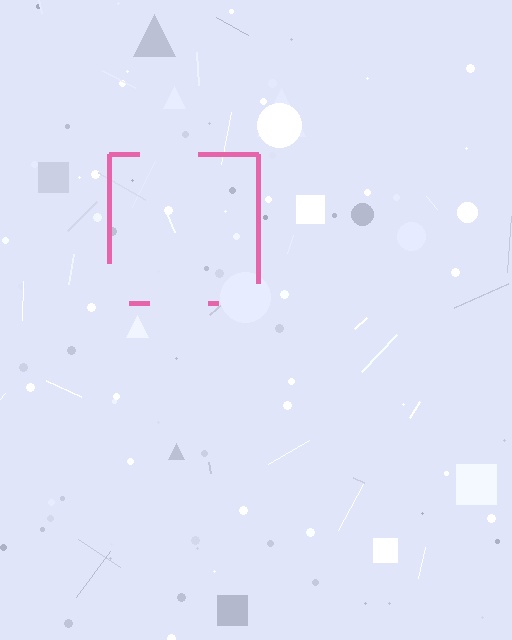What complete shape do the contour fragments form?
The contour fragments form a square.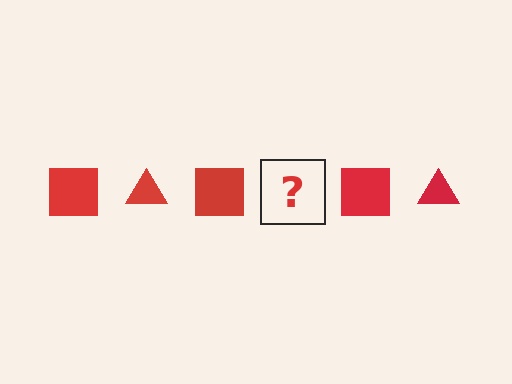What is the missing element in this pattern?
The missing element is a red triangle.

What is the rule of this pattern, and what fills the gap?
The rule is that the pattern cycles through square, triangle shapes in red. The gap should be filled with a red triangle.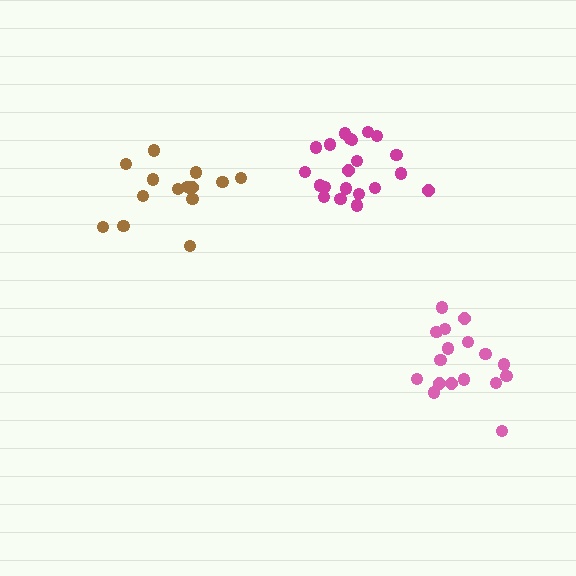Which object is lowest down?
The pink cluster is bottommost.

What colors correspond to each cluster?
The clusters are colored: brown, magenta, pink.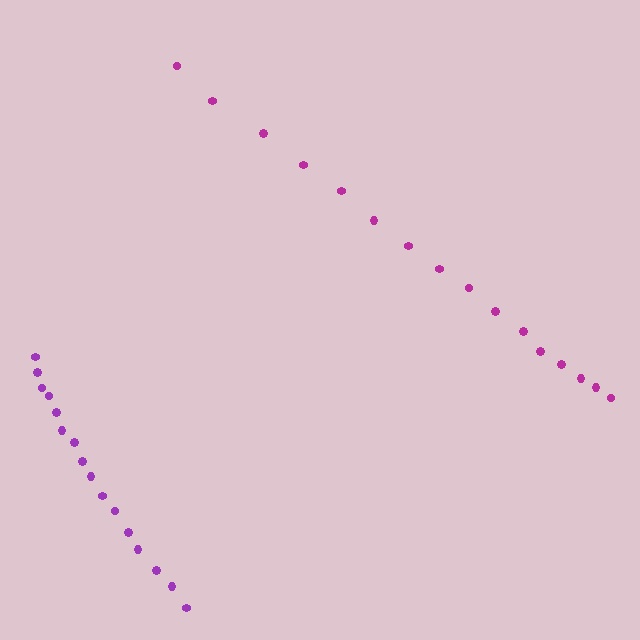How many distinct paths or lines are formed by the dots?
There are 2 distinct paths.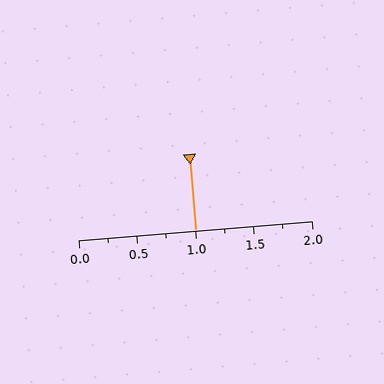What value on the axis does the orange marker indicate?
The marker indicates approximately 1.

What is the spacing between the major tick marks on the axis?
The major ticks are spaced 0.5 apart.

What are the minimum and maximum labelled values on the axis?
The axis runs from 0.0 to 2.0.